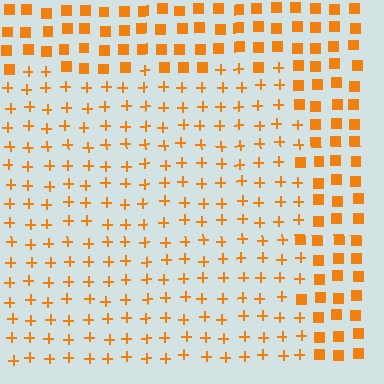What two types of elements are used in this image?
The image uses plus signs inside the rectangle region and squares outside it.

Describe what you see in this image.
The image is filled with small orange elements arranged in a uniform grid. A rectangle-shaped region contains plus signs, while the surrounding area contains squares. The boundary is defined purely by the change in element shape.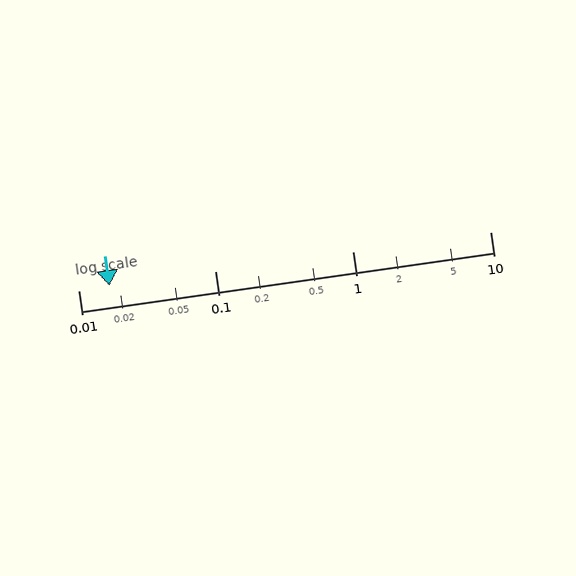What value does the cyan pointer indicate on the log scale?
The pointer indicates approximately 0.017.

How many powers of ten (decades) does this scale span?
The scale spans 3 decades, from 0.01 to 10.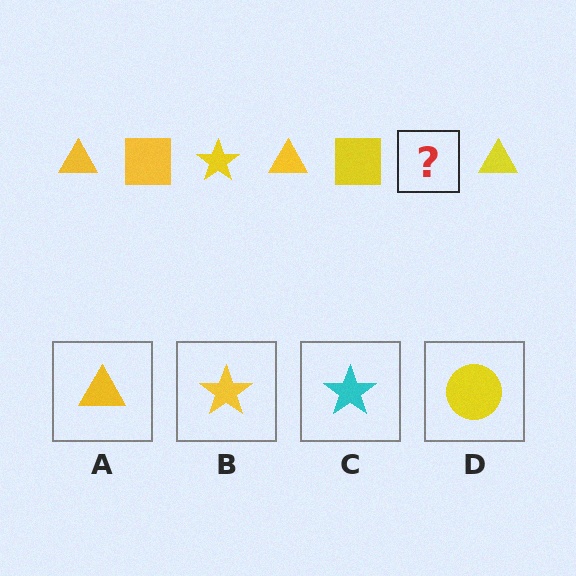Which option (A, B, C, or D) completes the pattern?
B.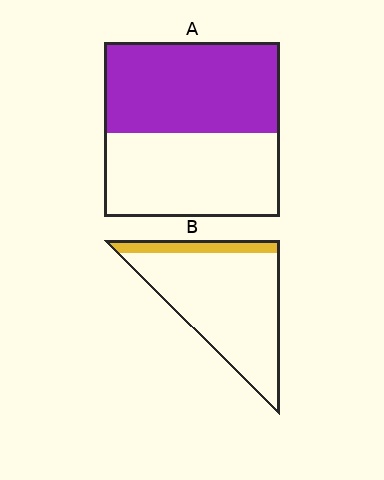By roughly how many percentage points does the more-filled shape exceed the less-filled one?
By roughly 40 percentage points (A over B).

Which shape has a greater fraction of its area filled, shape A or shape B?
Shape A.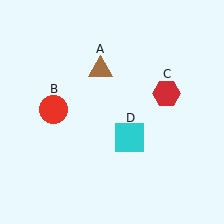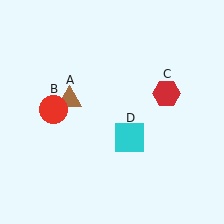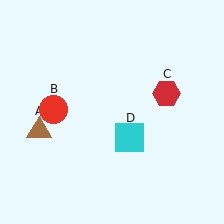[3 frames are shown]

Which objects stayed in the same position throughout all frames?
Red circle (object B) and red hexagon (object C) and cyan square (object D) remained stationary.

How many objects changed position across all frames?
1 object changed position: brown triangle (object A).